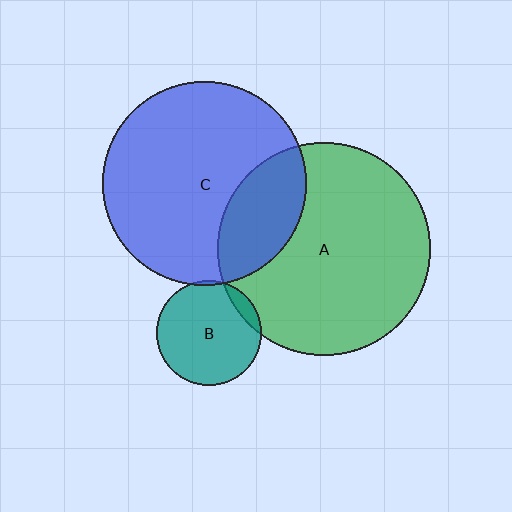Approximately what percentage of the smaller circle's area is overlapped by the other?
Approximately 5%.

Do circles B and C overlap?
Yes.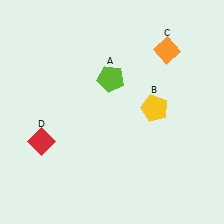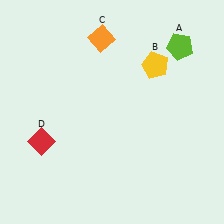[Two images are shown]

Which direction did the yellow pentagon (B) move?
The yellow pentagon (B) moved up.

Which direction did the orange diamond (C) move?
The orange diamond (C) moved left.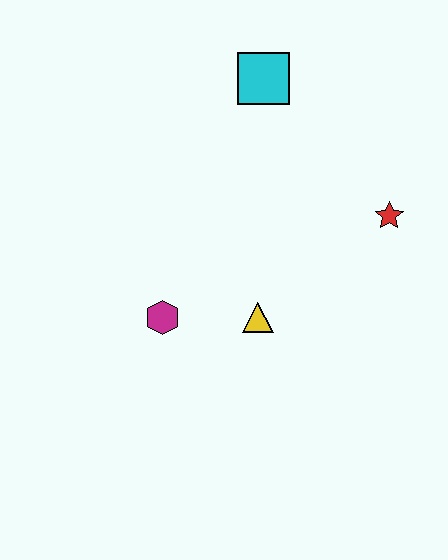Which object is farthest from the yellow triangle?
The cyan square is farthest from the yellow triangle.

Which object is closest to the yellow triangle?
The magenta hexagon is closest to the yellow triangle.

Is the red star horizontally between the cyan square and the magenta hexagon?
No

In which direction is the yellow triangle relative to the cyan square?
The yellow triangle is below the cyan square.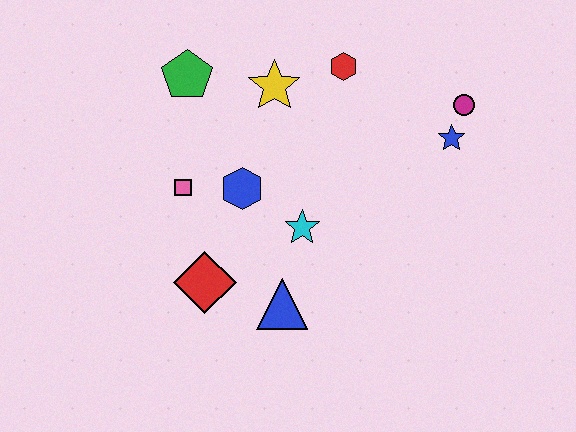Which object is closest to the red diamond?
The blue triangle is closest to the red diamond.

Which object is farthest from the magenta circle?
The red diamond is farthest from the magenta circle.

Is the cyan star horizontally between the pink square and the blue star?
Yes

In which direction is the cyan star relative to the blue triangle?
The cyan star is above the blue triangle.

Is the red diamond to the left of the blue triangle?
Yes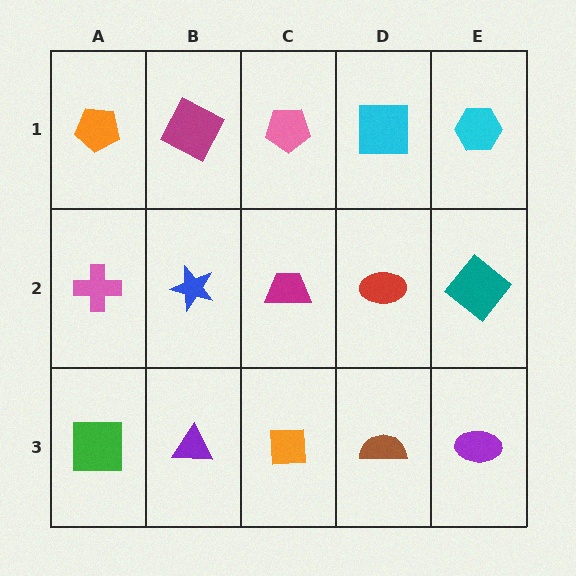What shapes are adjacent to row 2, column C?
A pink pentagon (row 1, column C), an orange square (row 3, column C), a blue star (row 2, column B), a red ellipse (row 2, column D).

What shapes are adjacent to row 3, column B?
A blue star (row 2, column B), a green square (row 3, column A), an orange square (row 3, column C).